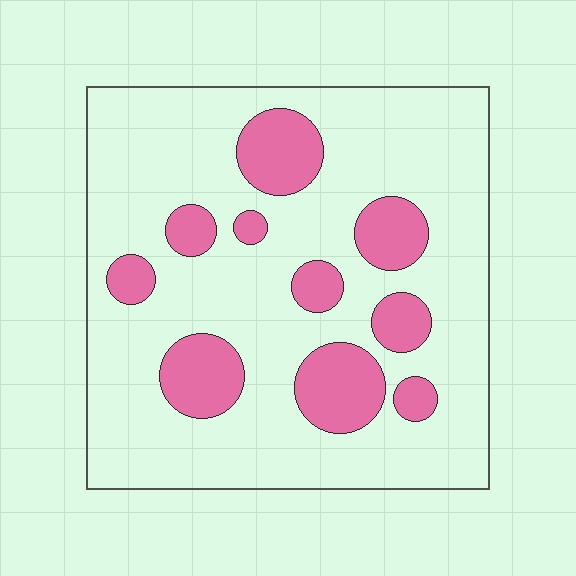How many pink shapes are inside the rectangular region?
10.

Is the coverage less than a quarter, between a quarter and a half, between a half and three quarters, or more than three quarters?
Less than a quarter.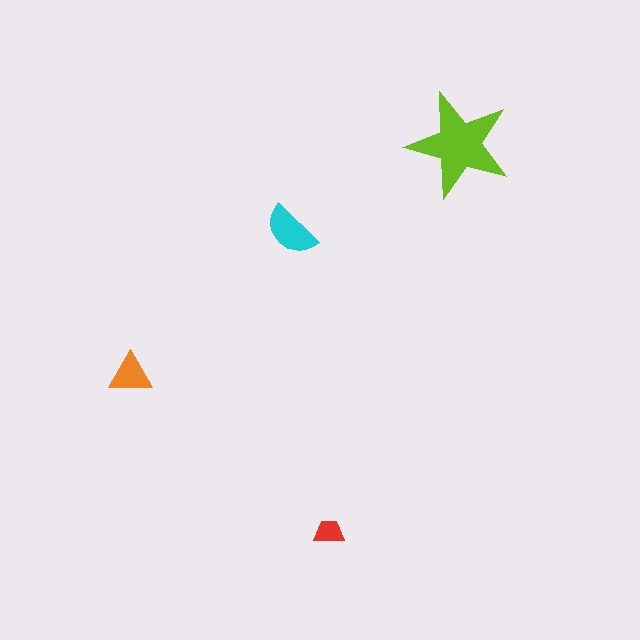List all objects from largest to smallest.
The lime star, the cyan semicircle, the orange triangle, the red trapezoid.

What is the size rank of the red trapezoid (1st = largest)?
4th.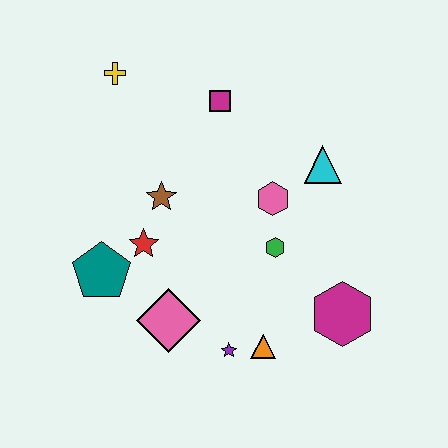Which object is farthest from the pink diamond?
The yellow cross is farthest from the pink diamond.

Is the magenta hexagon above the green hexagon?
No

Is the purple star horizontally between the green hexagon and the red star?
Yes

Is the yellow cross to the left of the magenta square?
Yes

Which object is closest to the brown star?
The red star is closest to the brown star.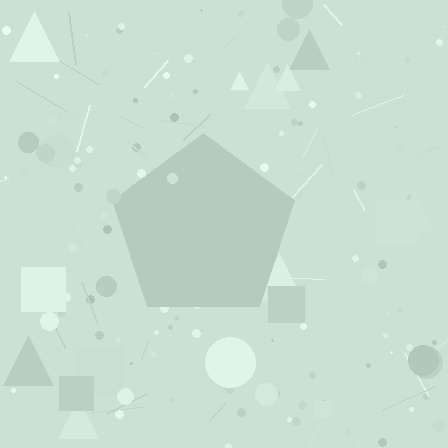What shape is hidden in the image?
A pentagon is hidden in the image.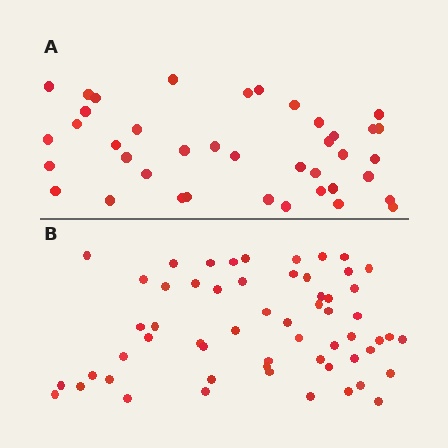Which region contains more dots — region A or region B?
Region B (the bottom region) has more dots.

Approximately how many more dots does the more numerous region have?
Region B has approximately 20 more dots than region A.